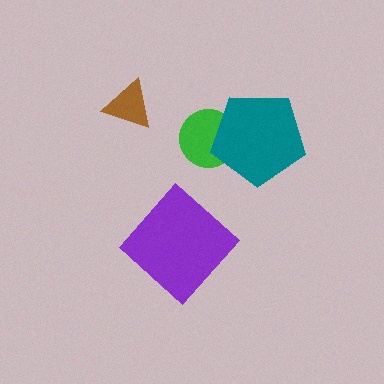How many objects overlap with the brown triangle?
0 objects overlap with the brown triangle.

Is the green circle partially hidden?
Yes, it is partially covered by another shape.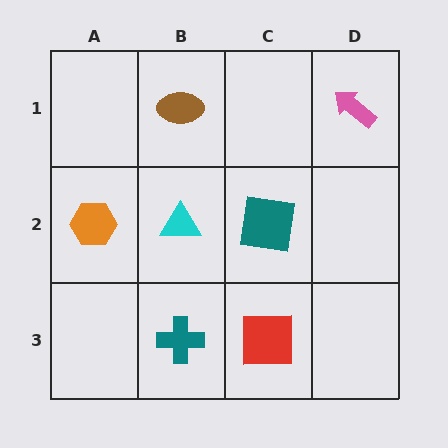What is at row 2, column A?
An orange hexagon.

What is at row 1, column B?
A brown ellipse.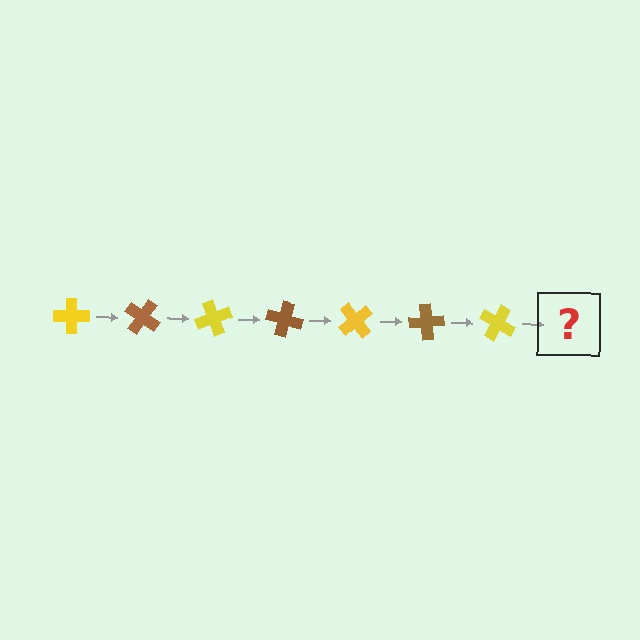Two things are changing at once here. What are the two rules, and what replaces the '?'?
The two rules are that it rotates 35 degrees each step and the color cycles through yellow and brown. The '?' should be a brown cross, rotated 245 degrees from the start.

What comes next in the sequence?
The next element should be a brown cross, rotated 245 degrees from the start.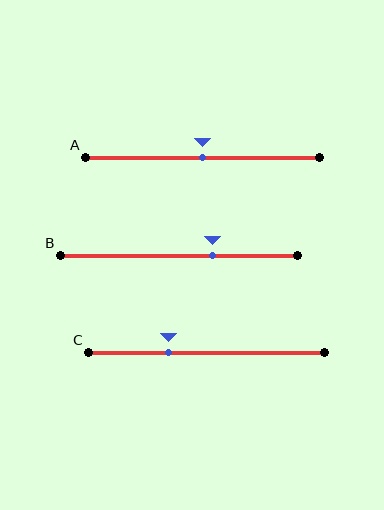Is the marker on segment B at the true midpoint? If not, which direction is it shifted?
No, the marker on segment B is shifted to the right by about 14% of the segment length.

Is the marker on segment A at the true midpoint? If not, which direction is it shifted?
Yes, the marker on segment A is at the true midpoint.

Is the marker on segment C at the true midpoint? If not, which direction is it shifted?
No, the marker on segment C is shifted to the left by about 16% of the segment length.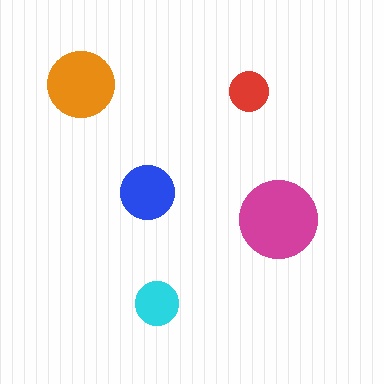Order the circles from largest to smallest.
the magenta one, the orange one, the blue one, the cyan one, the red one.